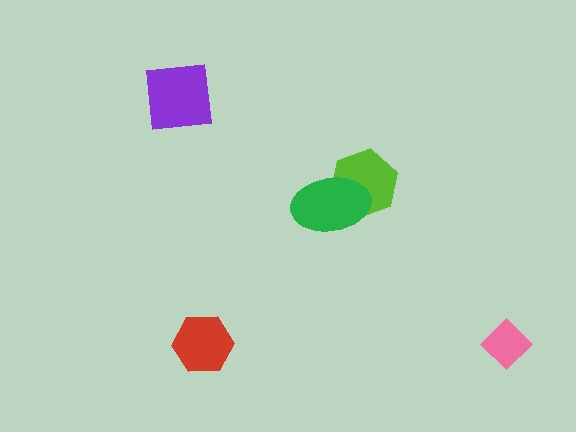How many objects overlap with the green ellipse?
1 object overlaps with the green ellipse.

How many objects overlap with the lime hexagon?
1 object overlaps with the lime hexagon.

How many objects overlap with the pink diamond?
0 objects overlap with the pink diamond.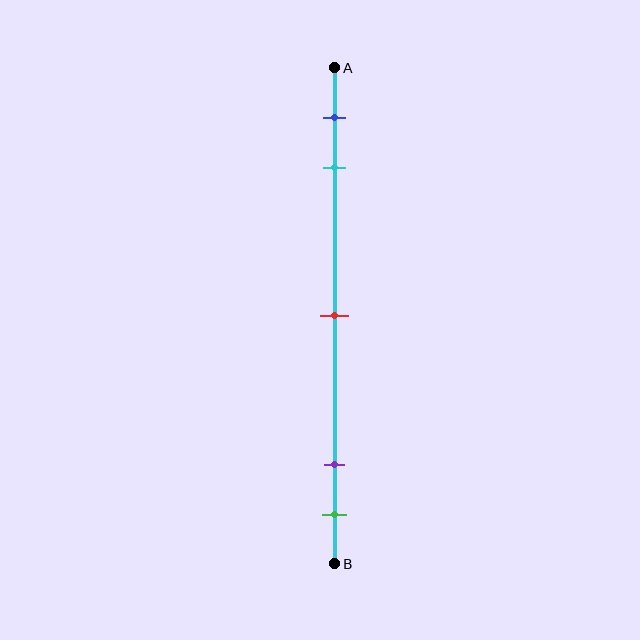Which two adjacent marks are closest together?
The purple and green marks are the closest adjacent pair.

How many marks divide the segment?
There are 5 marks dividing the segment.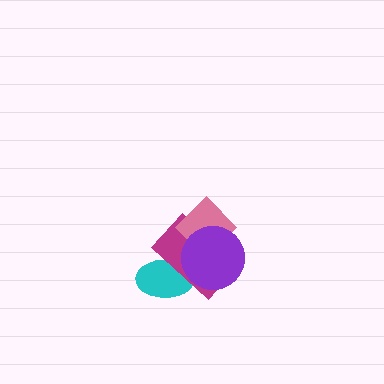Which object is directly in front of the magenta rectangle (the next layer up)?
The pink diamond is directly in front of the magenta rectangle.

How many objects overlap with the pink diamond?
2 objects overlap with the pink diamond.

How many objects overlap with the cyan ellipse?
2 objects overlap with the cyan ellipse.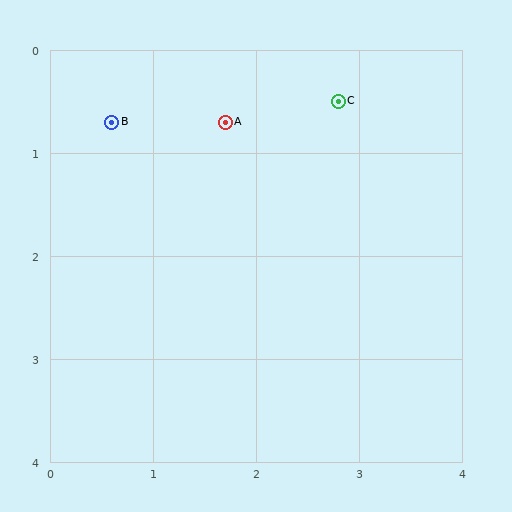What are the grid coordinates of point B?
Point B is at approximately (0.6, 0.7).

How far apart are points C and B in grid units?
Points C and B are about 2.2 grid units apart.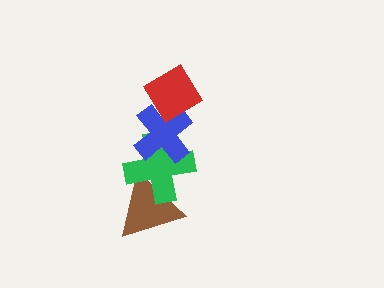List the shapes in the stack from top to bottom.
From top to bottom: the red diamond, the blue cross, the green cross, the brown triangle.